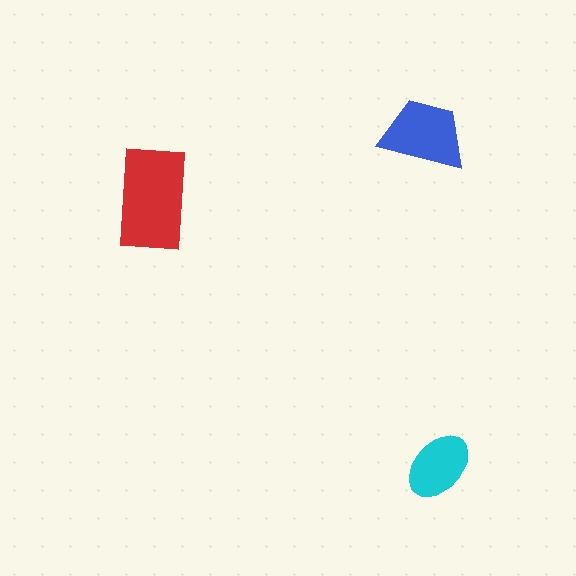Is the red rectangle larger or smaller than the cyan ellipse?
Larger.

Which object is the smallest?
The cyan ellipse.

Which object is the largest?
The red rectangle.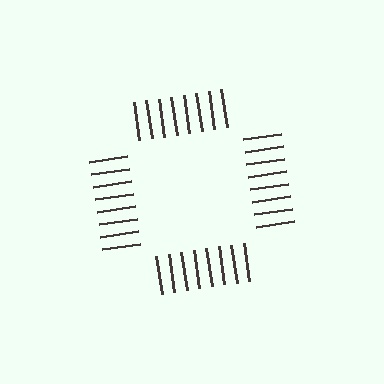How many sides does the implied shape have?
4 sides — the line-ends trace a square.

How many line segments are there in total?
32 — 8 along each of the 4 edges.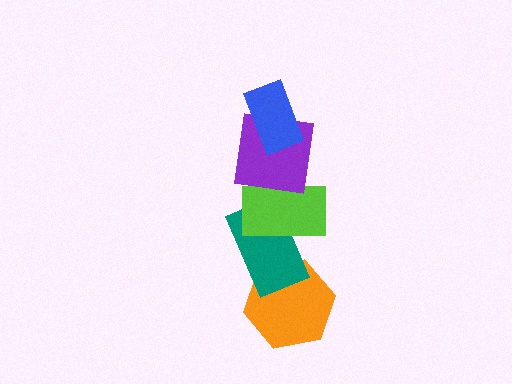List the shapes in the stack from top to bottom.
From top to bottom: the blue rectangle, the purple square, the lime rectangle, the teal rectangle, the orange hexagon.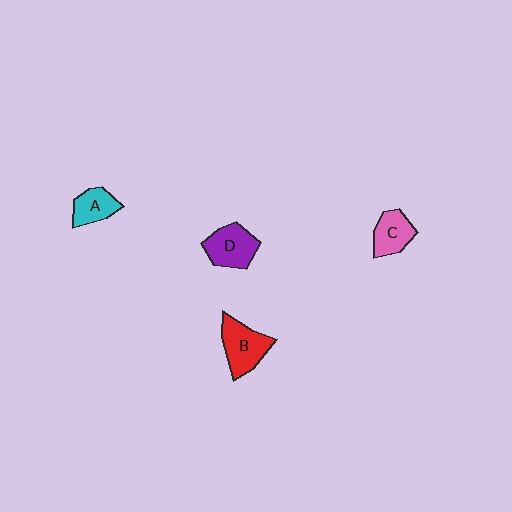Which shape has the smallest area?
Shape A (cyan).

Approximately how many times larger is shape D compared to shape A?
Approximately 1.4 times.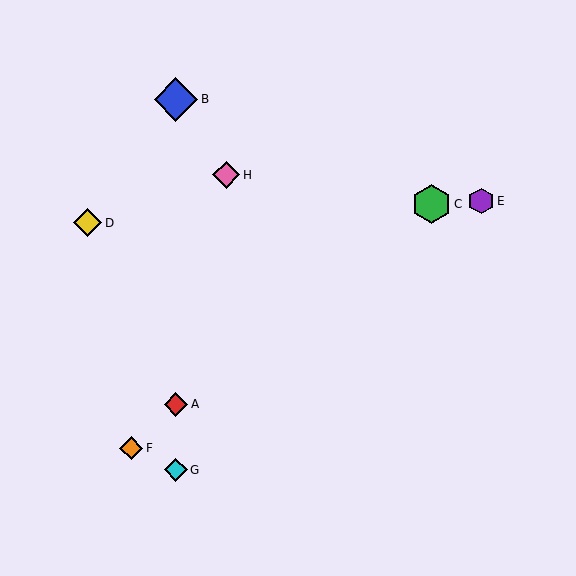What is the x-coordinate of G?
Object G is at x≈176.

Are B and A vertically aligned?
Yes, both are at x≈176.